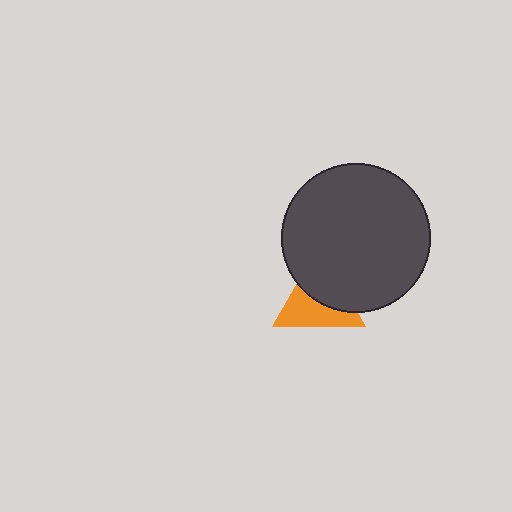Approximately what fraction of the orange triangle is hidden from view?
Roughly 48% of the orange triangle is hidden behind the dark gray circle.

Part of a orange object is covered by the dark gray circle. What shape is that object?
It is a triangle.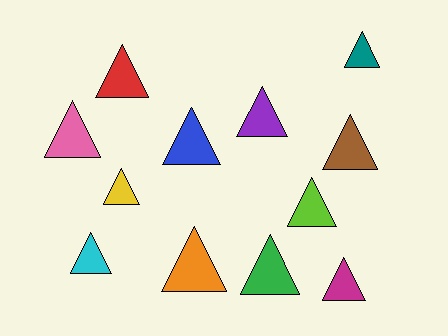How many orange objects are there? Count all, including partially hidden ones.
There is 1 orange object.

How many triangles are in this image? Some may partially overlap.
There are 12 triangles.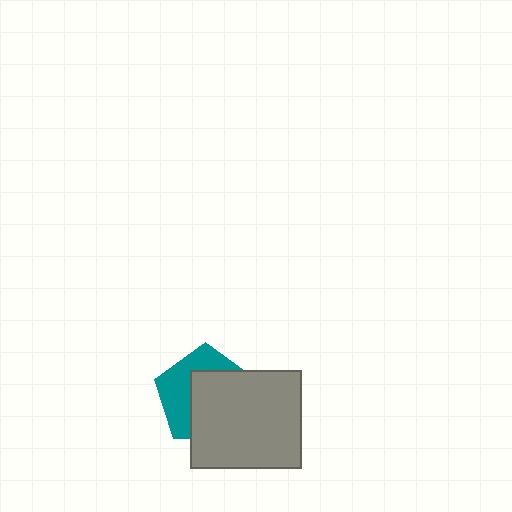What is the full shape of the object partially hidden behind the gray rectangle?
The partially hidden object is a teal pentagon.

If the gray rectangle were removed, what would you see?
You would see the complete teal pentagon.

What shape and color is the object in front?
The object in front is a gray rectangle.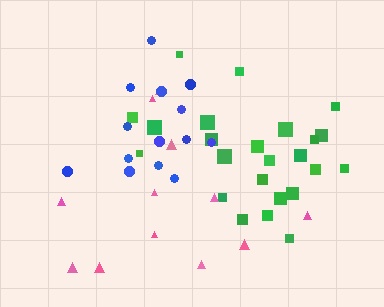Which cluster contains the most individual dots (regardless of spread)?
Green (24).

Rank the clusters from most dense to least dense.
blue, green, pink.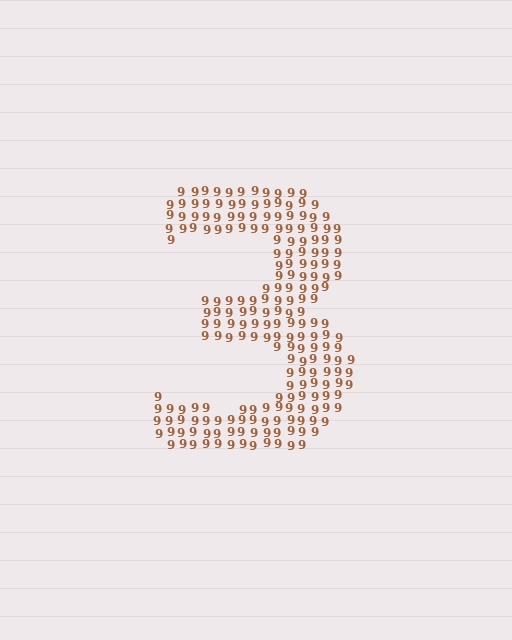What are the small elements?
The small elements are digit 9's.